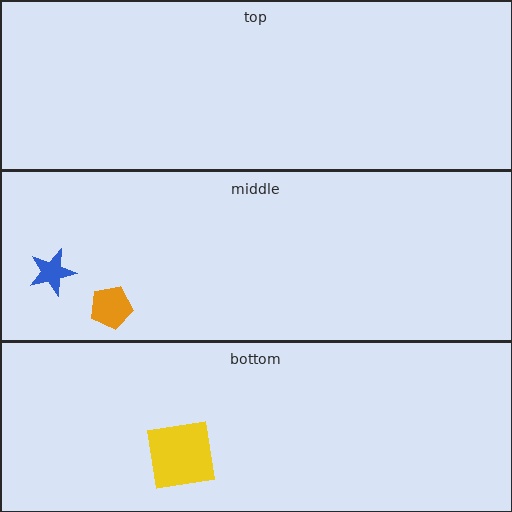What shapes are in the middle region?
The blue star, the orange pentagon.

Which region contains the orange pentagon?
The middle region.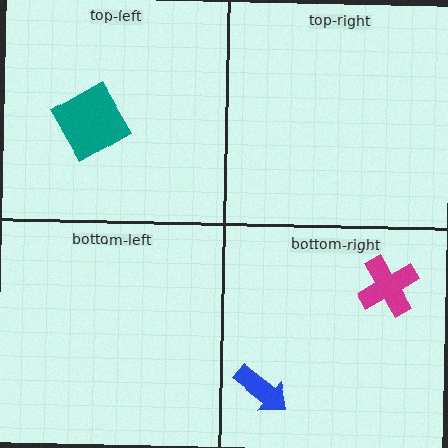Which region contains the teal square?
The top-left region.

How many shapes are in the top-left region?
1.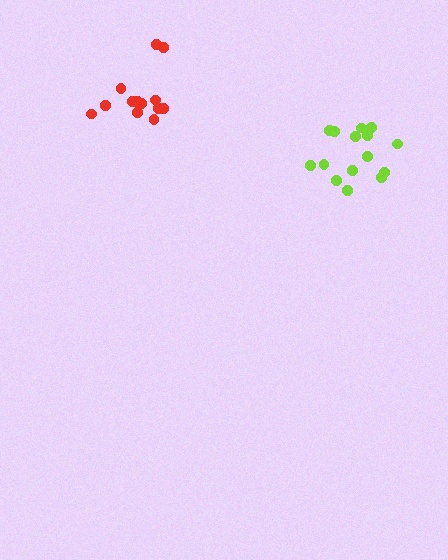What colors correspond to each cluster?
The clusters are colored: lime, red.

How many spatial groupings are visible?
There are 2 spatial groupings.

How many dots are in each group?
Group 1: 15 dots, Group 2: 13 dots (28 total).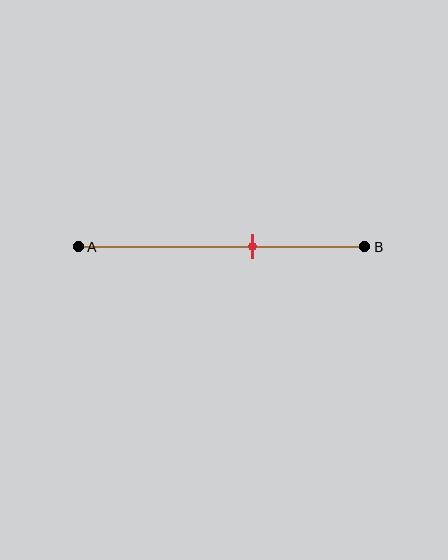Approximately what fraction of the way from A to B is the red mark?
The red mark is approximately 60% of the way from A to B.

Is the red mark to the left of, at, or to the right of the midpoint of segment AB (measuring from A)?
The red mark is to the right of the midpoint of segment AB.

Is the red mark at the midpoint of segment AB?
No, the mark is at about 60% from A, not at the 50% midpoint.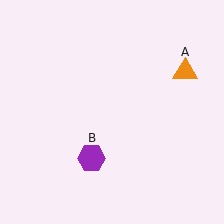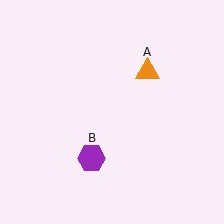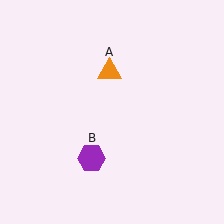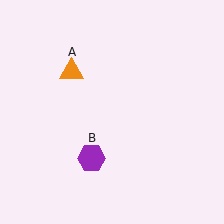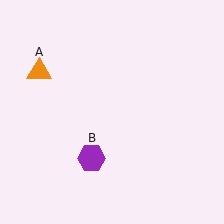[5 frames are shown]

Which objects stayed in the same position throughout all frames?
Purple hexagon (object B) remained stationary.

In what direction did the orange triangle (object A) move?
The orange triangle (object A) moved left.